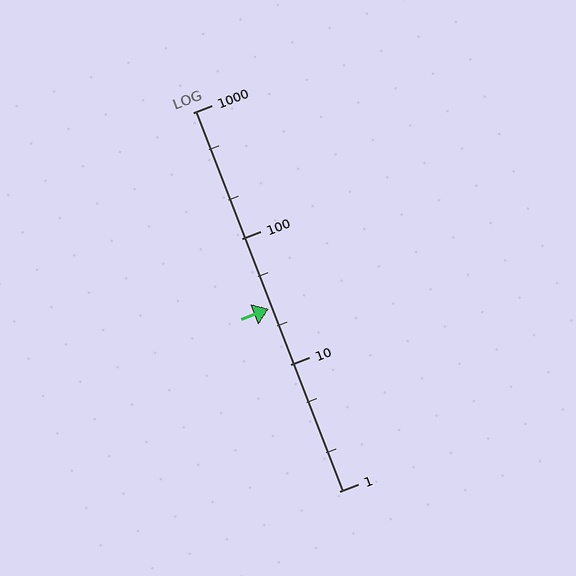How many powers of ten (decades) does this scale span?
The scale spans 3 decades, from 1 to 1000.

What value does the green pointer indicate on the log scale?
The pointer indicates approximately 28.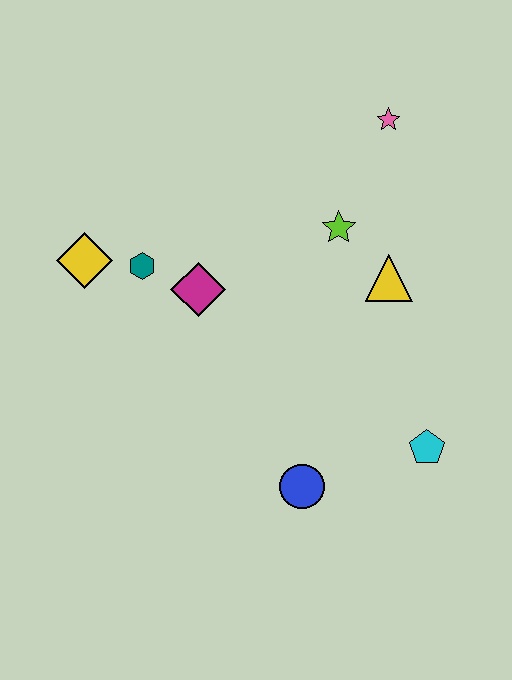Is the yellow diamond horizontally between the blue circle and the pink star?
No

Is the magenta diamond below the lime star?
Yes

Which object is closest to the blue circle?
The cyan pentagon is closest to the blue circle.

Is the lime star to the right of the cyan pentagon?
No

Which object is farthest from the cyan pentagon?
The yellow diamond is farthest from the cyan pentagon.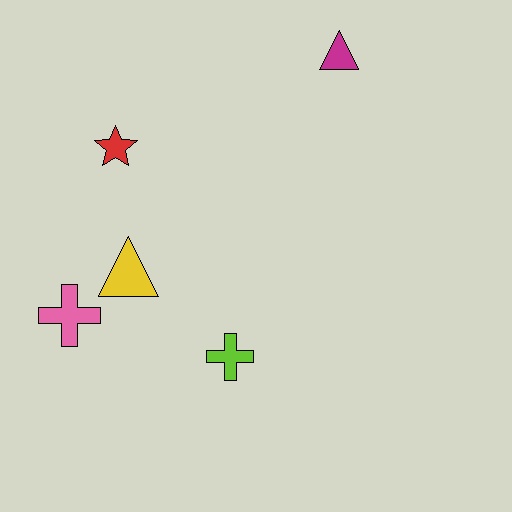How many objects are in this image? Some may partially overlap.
There are 5 objects.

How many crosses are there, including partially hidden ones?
There are 2 crosses.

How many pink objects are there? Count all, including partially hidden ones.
There is 1 pink object.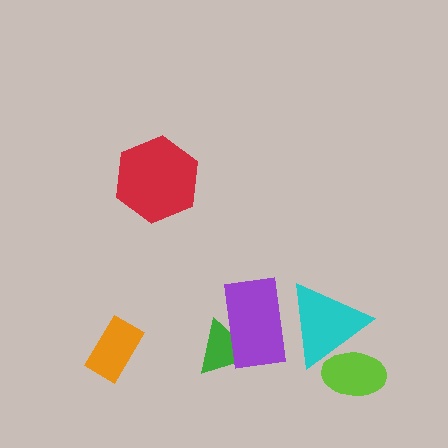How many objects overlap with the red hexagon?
0 objects overlap with the red hexagon.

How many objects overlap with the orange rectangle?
0 objects overlap with the orange rectangle.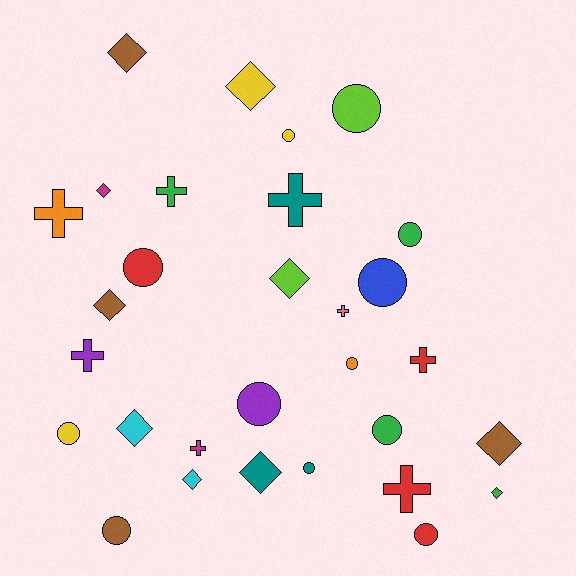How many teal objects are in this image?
There are 3 teal objects.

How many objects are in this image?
There are 30 objects.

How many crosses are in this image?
There are 8 crosses.